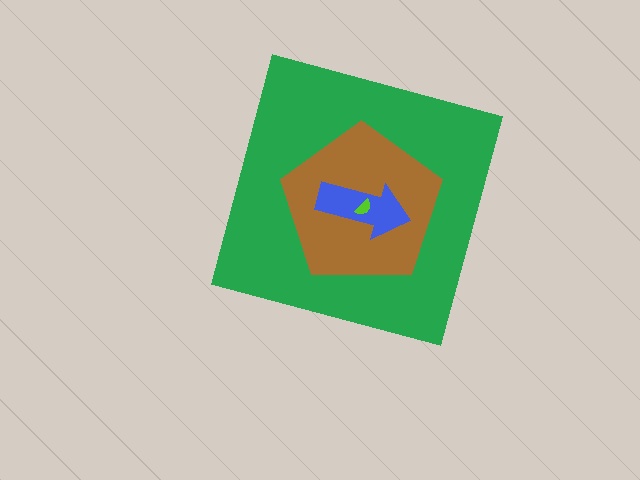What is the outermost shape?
The green square.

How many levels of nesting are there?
4.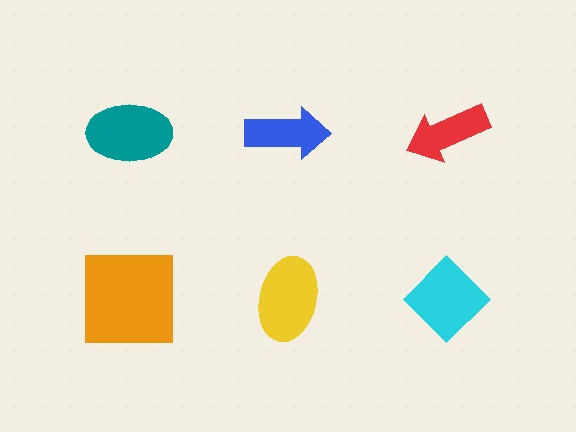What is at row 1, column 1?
A teal ellipse.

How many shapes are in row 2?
3 shapes.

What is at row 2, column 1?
An orange square.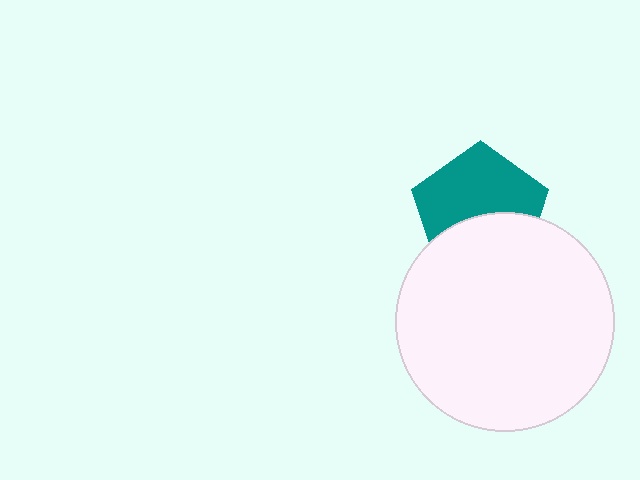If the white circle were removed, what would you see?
You would see the complete teal pentagon.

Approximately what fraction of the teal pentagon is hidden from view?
Roughly 42% of the teal pentagon is hidden behind the white circle.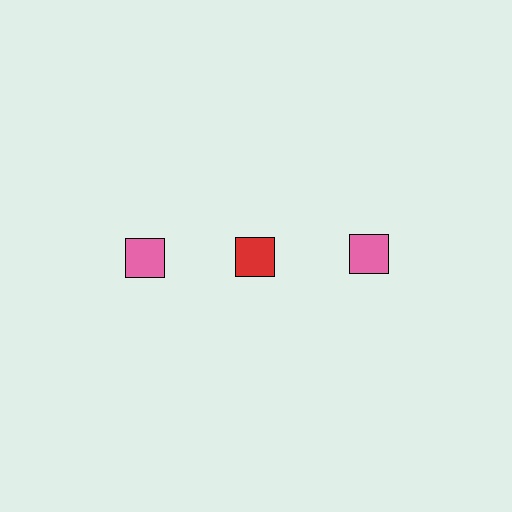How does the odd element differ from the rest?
It has a different color: red instead of pink.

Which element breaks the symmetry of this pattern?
The red square in the top row, second from left column breaks the symmetry. All other shapes are pink squares.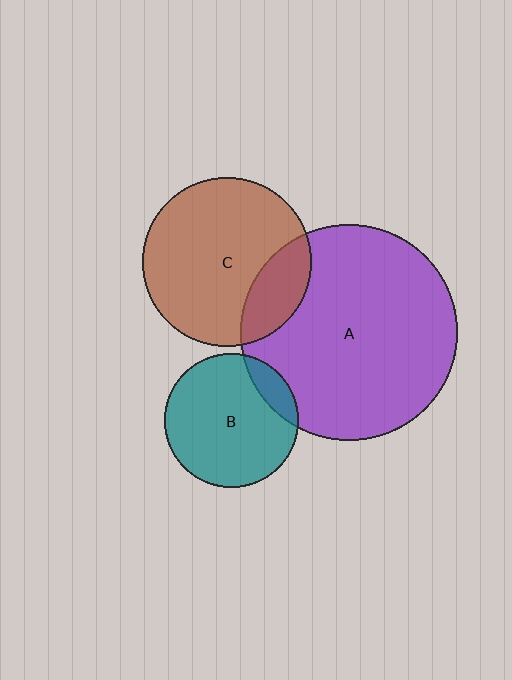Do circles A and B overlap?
Yes.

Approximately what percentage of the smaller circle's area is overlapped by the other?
Approximately 15%.